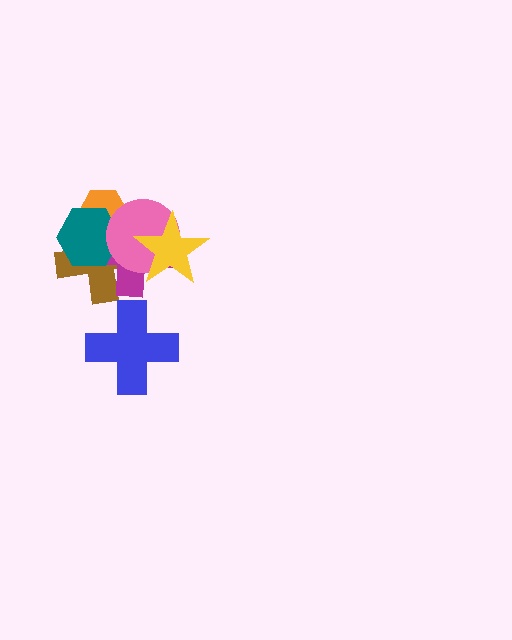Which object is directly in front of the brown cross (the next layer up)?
The magenta cross is directly in front of the brown cross.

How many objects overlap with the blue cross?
0 objects overlap with the blue cross.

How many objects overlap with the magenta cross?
5 objects overlap with the magenta cross.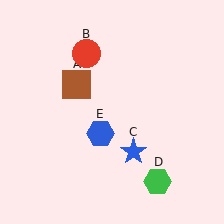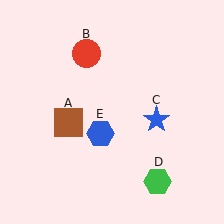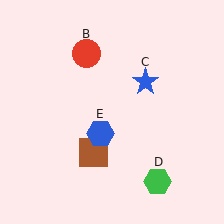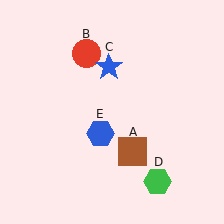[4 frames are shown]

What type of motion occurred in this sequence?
The brown square (object A), blue star (object C) rotated counterclockwise around the center of the scene.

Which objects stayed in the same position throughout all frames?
Red circle (object B) and green hexagon (object D) and blue hexagon (object E) remained stationary.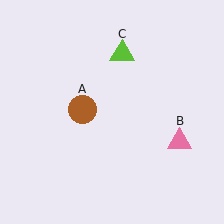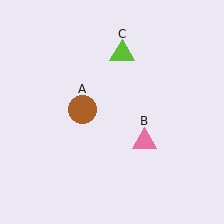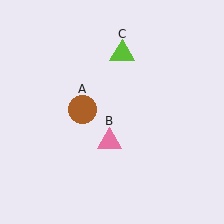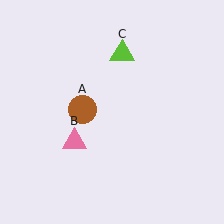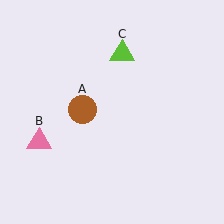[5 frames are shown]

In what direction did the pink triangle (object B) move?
The pink triangle (object B) moved left.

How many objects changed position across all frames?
1 object changed position: pink triangle (object B).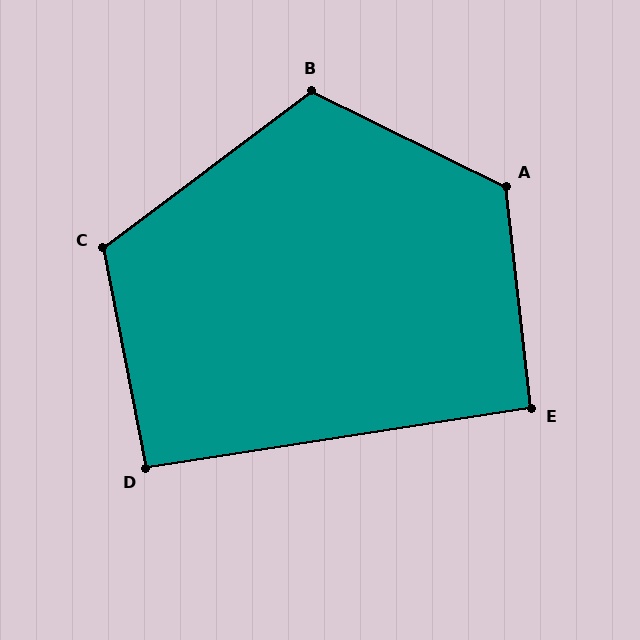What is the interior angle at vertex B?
Approximately 117 degrees (obtuse).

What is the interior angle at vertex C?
Approximately 116 degrees (obtuse).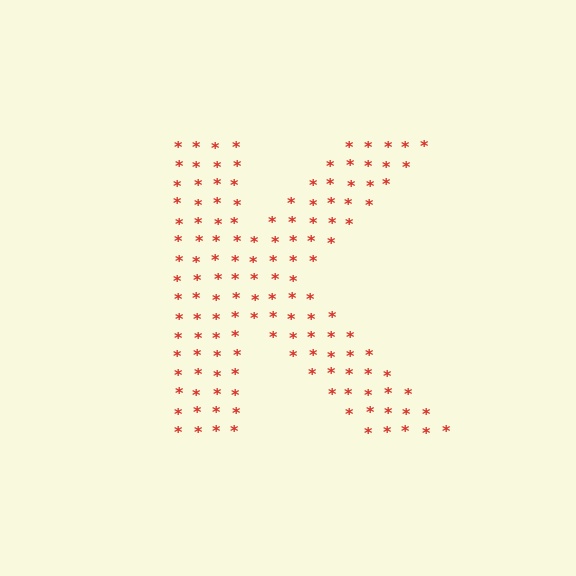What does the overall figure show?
The overall figure shows the letter K.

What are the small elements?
The small elements are asterisks.